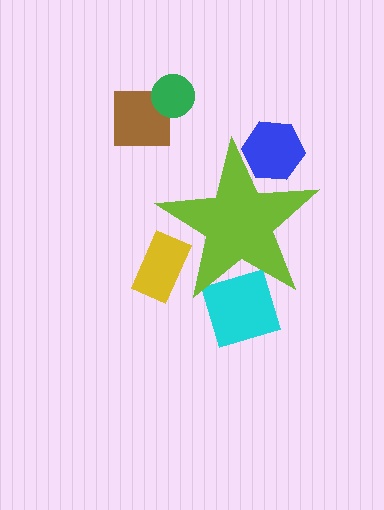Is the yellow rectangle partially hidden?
Yes, the yellow rectangle is partially hidden behind the lime star.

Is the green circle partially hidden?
No, the green circle is fully visible.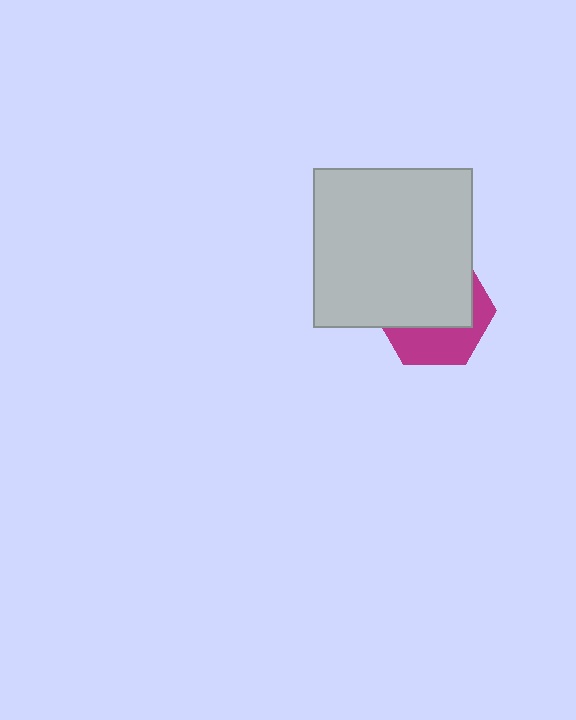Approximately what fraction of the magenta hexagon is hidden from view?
Roughly 61% of the magenta hexagon is hidden behind the light gray square.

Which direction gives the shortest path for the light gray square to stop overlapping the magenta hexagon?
Moving up gives the shortest separation.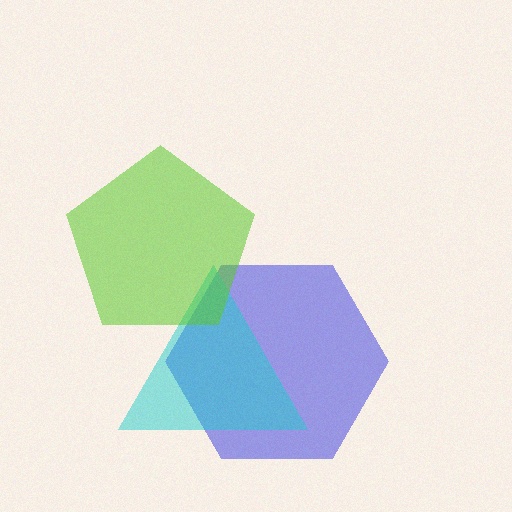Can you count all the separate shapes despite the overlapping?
Yes, there are 3 separate shapes.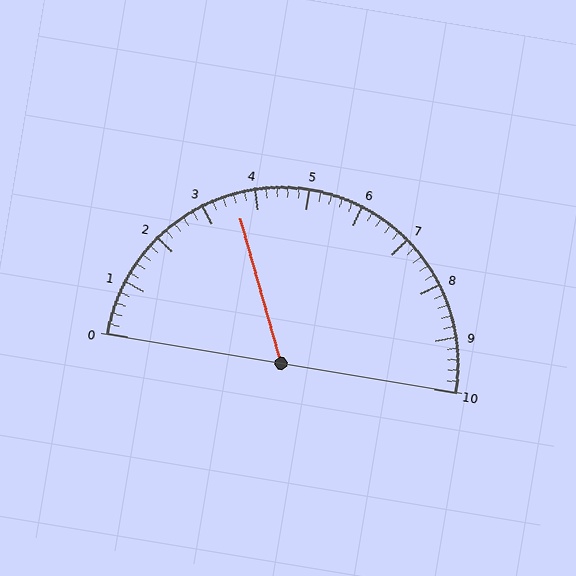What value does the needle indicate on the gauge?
The needle indicates approximately 3.6.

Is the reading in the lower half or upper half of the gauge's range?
The reading is in the lower half of the range (0 to 10).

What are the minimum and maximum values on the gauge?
The gauge ranges from 0 to 10.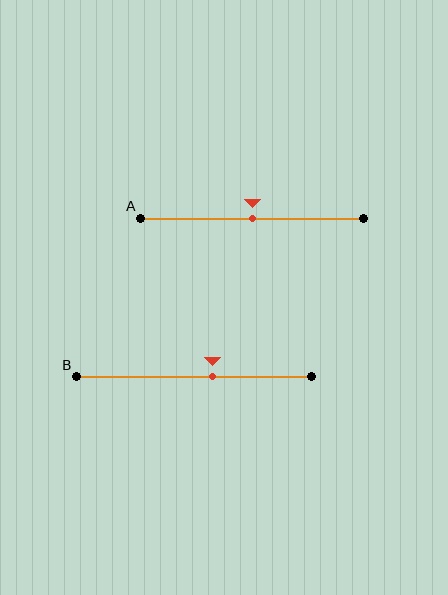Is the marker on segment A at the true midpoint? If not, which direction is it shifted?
Yes, the marker on segment A is at the true midpoint.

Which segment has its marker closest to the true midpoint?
Segment A has its marker closest to the true midpoint.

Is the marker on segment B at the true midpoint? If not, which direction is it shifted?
No, the marker on segment B is shifted to the right by about 8% of the segment length.